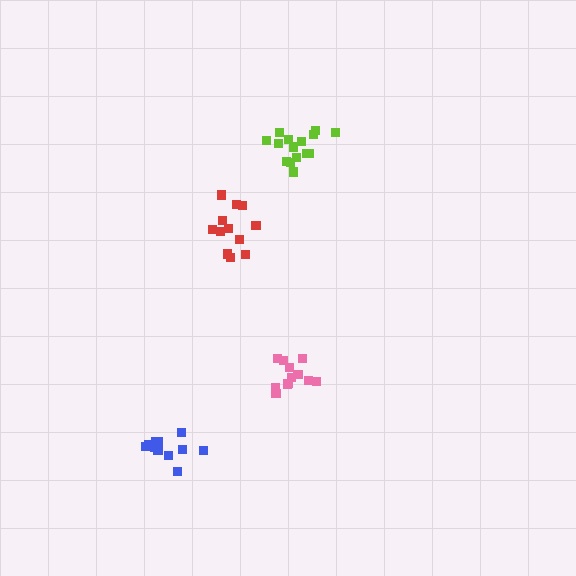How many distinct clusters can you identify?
There are 4 distinct clusters.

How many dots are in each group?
Group 1: 12 dots, Group 2: 12 dots, Group 3: 12 dots, Group 4: 15 dots (51 total).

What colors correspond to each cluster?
The clusters are colored: red, blue, pink, lime.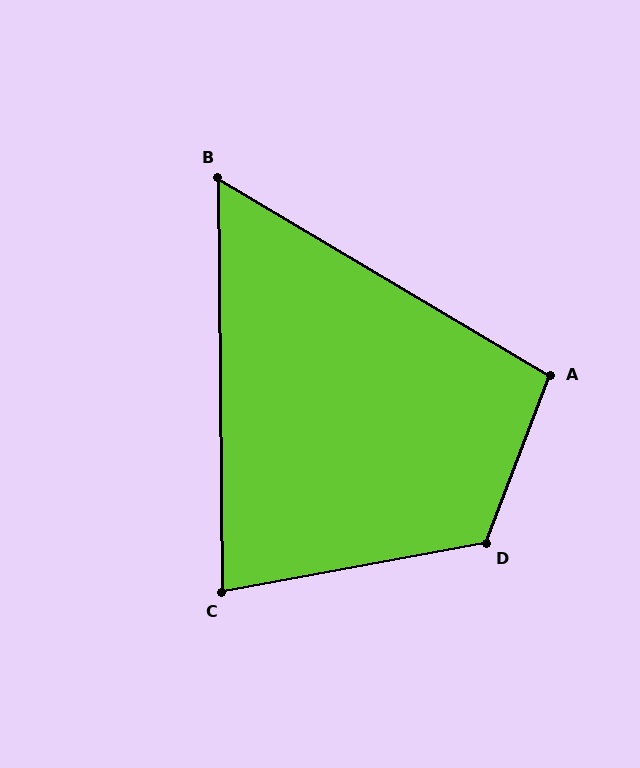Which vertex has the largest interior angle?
D, at approximately 121 degrees.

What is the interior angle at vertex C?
Approximately 80 degrees (acute).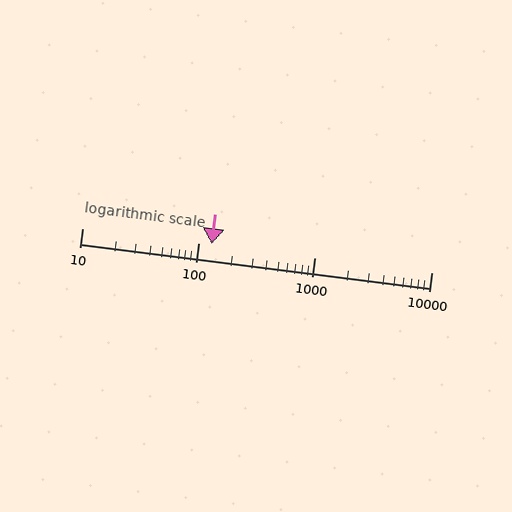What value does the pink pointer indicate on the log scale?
The pointer indicates approximately 130.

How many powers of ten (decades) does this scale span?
The scale spans 3 decades, from 10 to 10000.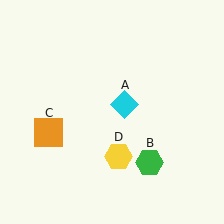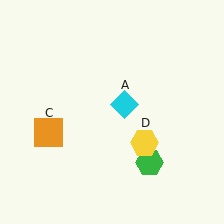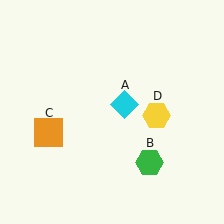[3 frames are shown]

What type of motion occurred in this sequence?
The yellow hexagon (object D) rotated counterclockwise around the center of the scene.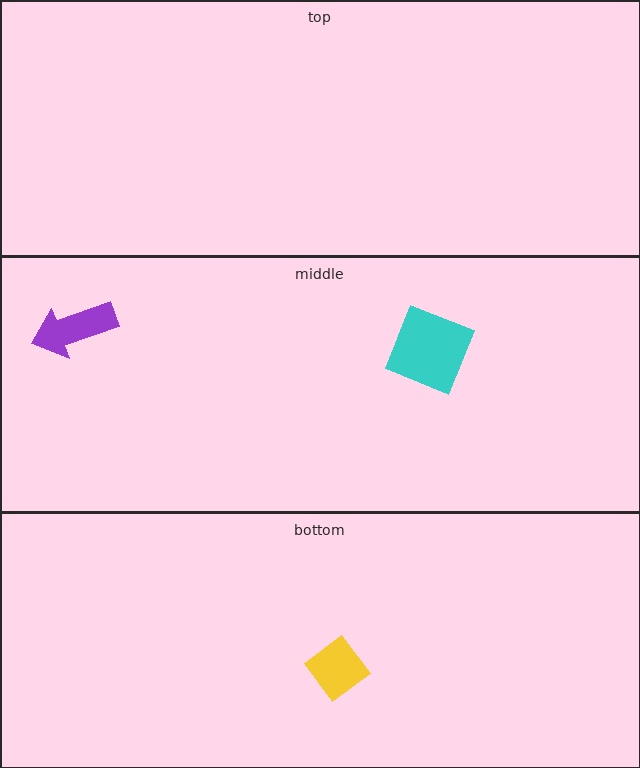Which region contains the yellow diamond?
The bottom region.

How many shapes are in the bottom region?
1.